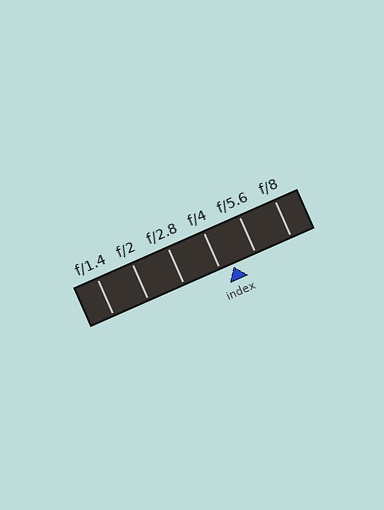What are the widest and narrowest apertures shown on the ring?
The widest aperture shown is f/1.4 and the narrowest is f/8.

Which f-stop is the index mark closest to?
The index mark is closest to f/4.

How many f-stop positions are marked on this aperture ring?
There are 6 f-stop positions marked.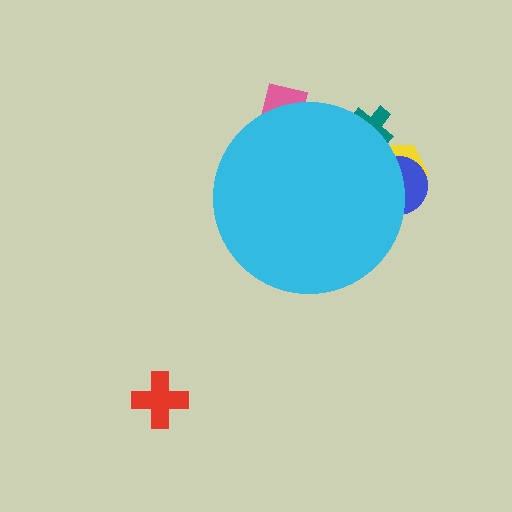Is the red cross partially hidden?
No, the red cross is fully visible.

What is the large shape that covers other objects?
A cyan circle.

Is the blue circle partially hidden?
Yes, the blue circle is partially hidden behind the cyan circle.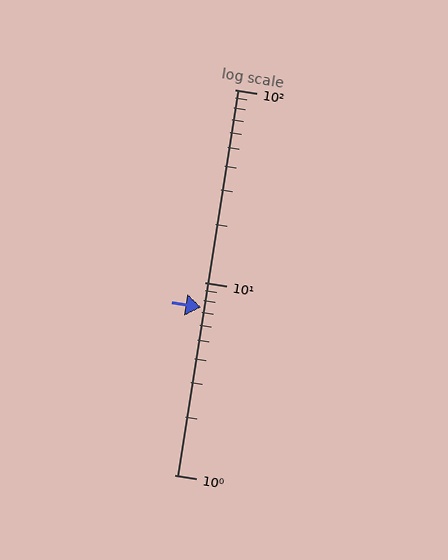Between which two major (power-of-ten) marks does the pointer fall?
The pointer is between 1 and 10.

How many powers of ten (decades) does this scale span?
The scale spans 2 decades, from 1 to 100.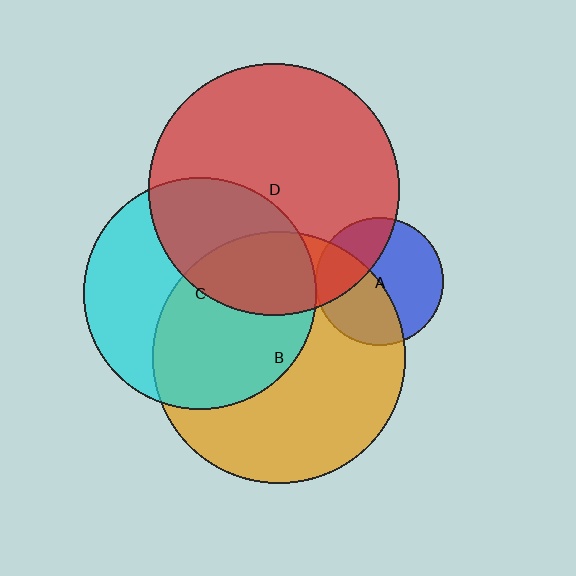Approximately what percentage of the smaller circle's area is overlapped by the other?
Approximately 5%.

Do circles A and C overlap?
Yes.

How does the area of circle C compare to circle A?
Approximately 3.3 times.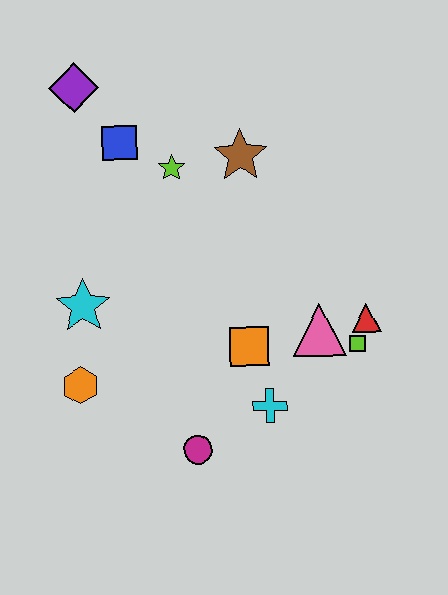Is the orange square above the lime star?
No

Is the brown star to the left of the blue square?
No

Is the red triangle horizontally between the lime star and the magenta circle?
No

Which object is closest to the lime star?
The blue square is closest to the lime star.